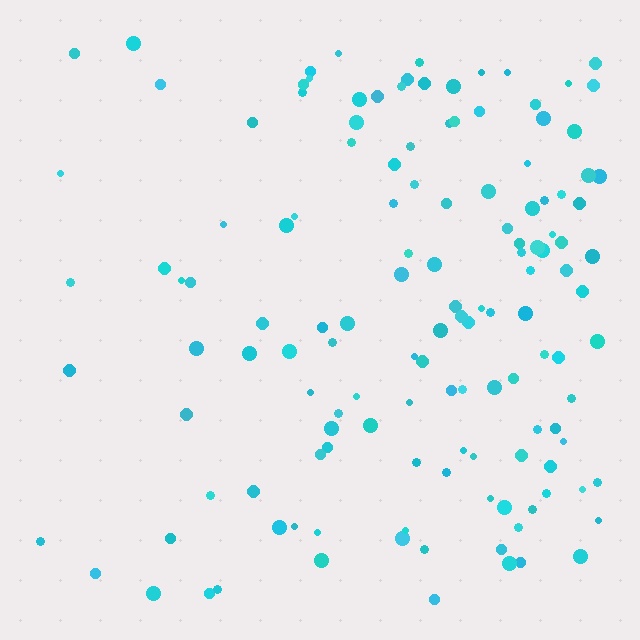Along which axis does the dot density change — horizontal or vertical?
Horizontal.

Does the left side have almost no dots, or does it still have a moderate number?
Still a moderate number, just noticeably fewer than the right.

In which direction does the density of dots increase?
From left to right, with the right side densest.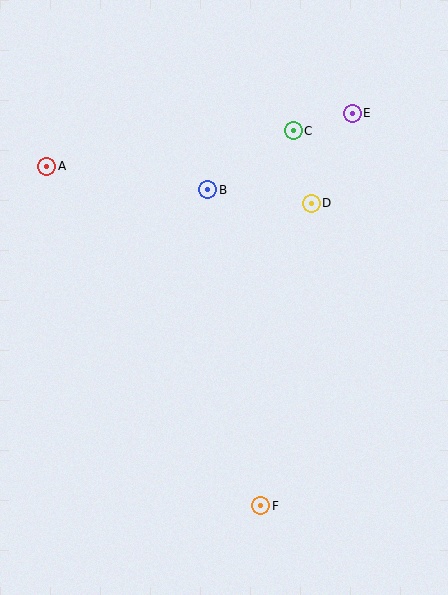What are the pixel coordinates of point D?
Point D is at (311, 203).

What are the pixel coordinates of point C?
Point C is at (293, 131).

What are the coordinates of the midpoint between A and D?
The midpoint between A and D is at (179, 185).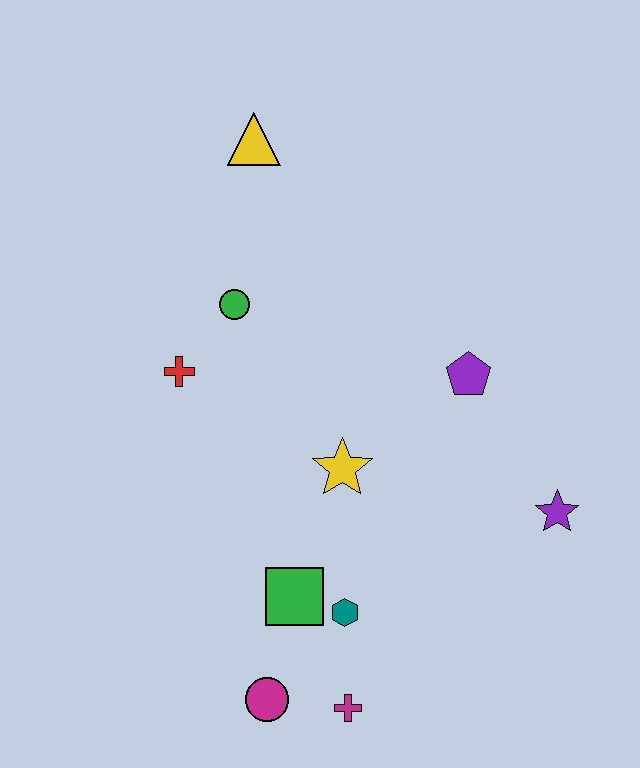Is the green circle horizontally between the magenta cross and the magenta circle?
No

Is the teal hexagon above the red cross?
No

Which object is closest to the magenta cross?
The magenta circle is closest to the magenta cross.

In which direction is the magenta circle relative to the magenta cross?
The magenta circle is to the left of the magenta cross.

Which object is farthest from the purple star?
The yellow triangle is farthest from the purple star.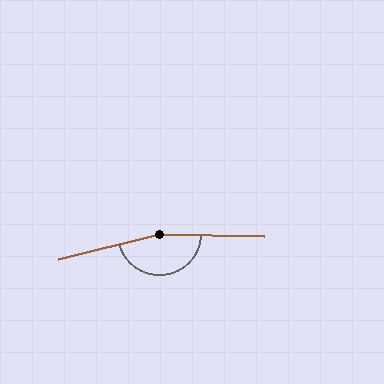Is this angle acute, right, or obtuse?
It is obtuse.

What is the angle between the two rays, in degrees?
Approximately 164 degrees.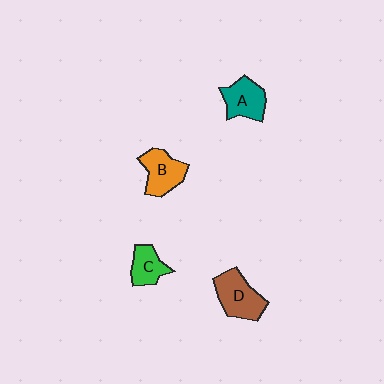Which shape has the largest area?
Shape D (brown).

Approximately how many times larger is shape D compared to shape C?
Approximately 1.6 times.